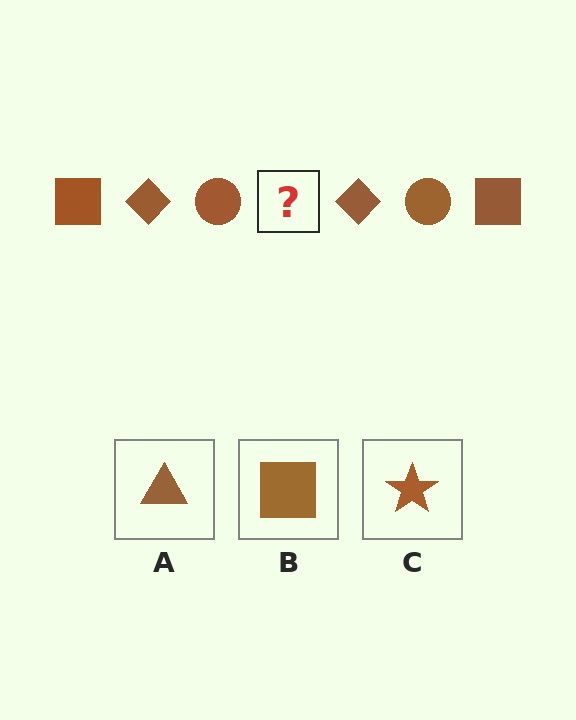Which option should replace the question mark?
Option B.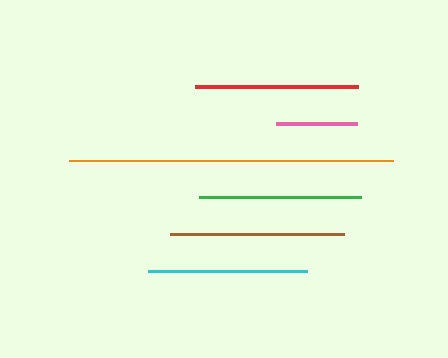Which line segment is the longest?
The orange line is the longest at approximately 324 pixels.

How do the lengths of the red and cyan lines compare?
The red and cyan lines are approximately the same length.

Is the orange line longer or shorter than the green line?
The orange line is longer than the green line.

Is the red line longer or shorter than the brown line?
The brown line is longer than the red line.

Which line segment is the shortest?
The pink line is the shortest at approximately 82 pixels.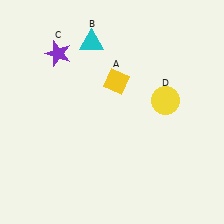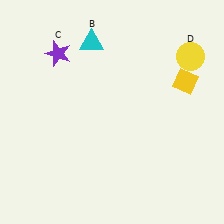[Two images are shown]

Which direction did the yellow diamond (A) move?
The yellow diamond (A) moved right.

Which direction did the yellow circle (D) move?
The yellow circle (D) moved up.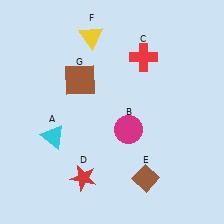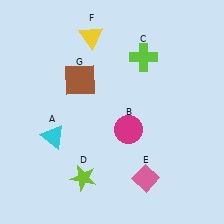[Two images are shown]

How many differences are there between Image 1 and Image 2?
There are 3 differences between the two images.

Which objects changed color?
C changed from red to lime. D changed from red to lime. E changed from brown to pink.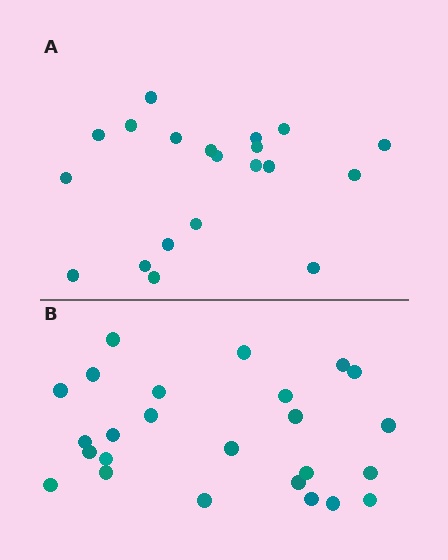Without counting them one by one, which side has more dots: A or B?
Region B (the bottom region) has more dots.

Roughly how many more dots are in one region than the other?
Region B has about 5 more dots than region A.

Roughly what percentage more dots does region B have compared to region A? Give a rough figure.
About 25% more.